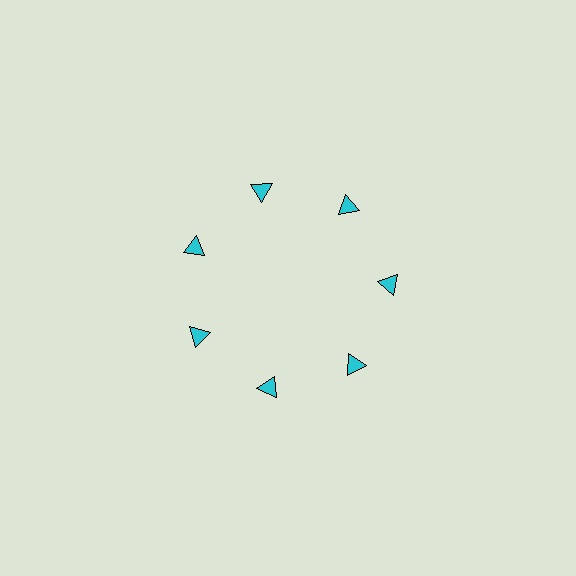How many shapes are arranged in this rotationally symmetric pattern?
There are 7 shapes, arranged in 7 groups of 1.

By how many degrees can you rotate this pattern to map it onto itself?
The pattern maps onto itself every 51 degrees of rotation.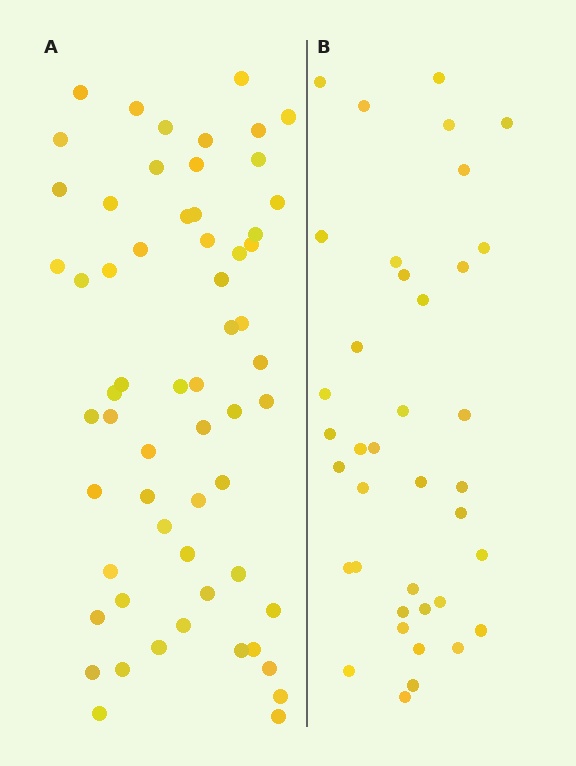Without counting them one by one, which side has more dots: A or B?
Region A (the left region) has more dots.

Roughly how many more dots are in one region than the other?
Region A has approximately 20 more dots than region B.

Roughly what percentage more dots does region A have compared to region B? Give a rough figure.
About 60% more.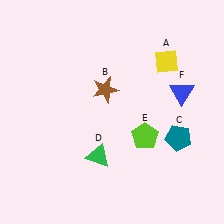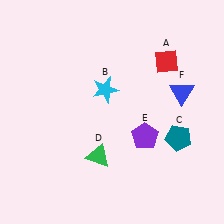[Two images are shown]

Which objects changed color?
A changed from yellow to red. B changed from brown to cyan. E changed from lime to purple.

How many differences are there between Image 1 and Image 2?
There are 3 differences between the two images.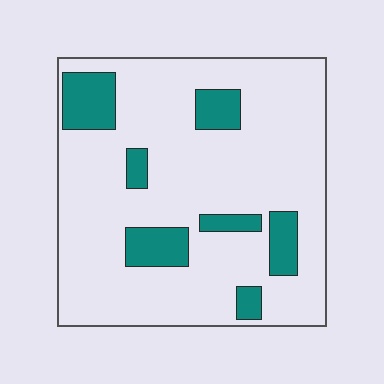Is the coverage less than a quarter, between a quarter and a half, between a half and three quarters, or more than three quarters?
Less than a quarter.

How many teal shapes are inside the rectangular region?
7.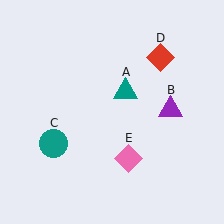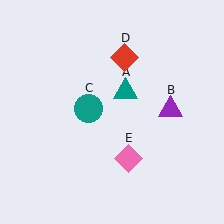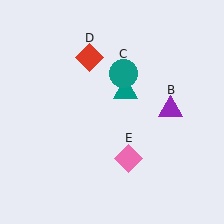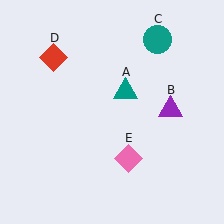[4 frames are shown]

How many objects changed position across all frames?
2 objects changed position: teal circle (object C), red diamond (object D).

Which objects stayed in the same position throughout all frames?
Teal triangle (object A) and purple triangle (object B) and pink diamond (object E) remained stationary.